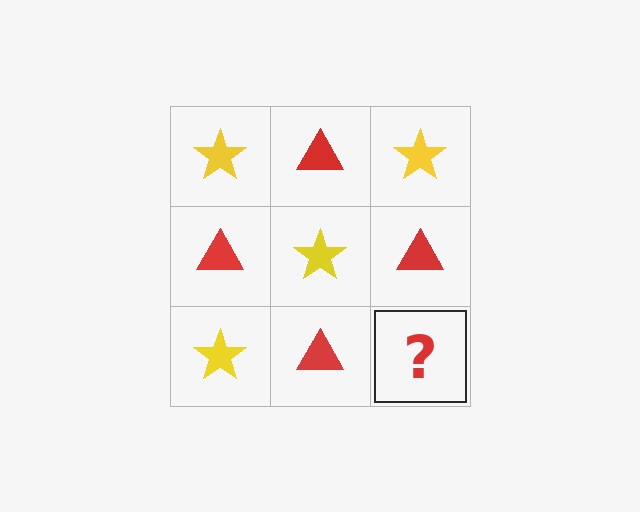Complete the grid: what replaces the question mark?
The question mark should be replaced with a yellow star.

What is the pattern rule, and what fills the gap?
The rule is that it alternates yellow star and red triangle in a checkerboard pattern. The gap should be filled with a yellow star.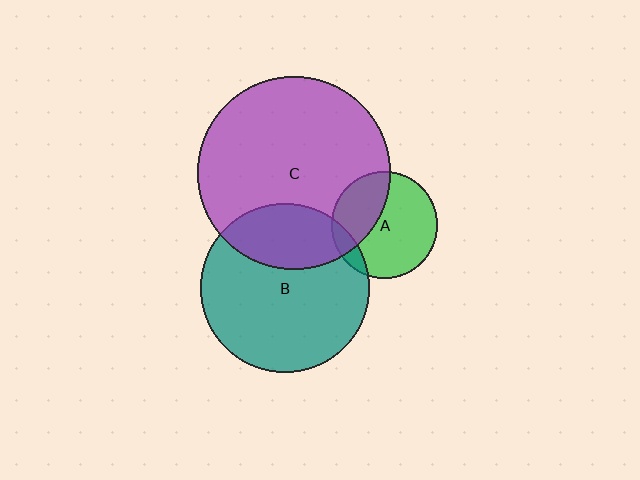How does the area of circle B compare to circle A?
Approximately 2.5 times.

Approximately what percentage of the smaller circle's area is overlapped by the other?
Approximately 35%.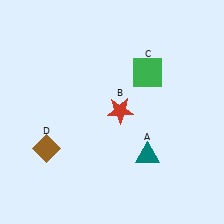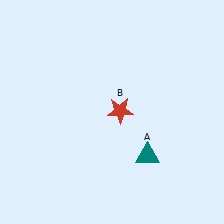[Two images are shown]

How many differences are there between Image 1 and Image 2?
There are 2 differences between the two images.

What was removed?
The brown diamond (D), the green square (C) were removed in Image 2.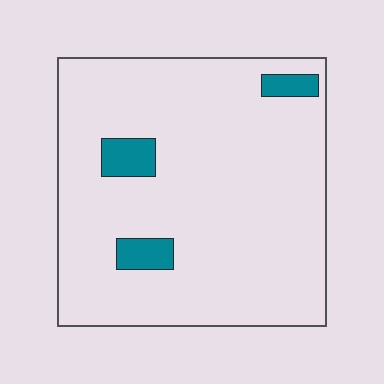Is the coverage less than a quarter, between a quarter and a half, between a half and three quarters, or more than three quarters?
Less than a quarter.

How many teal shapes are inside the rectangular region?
3.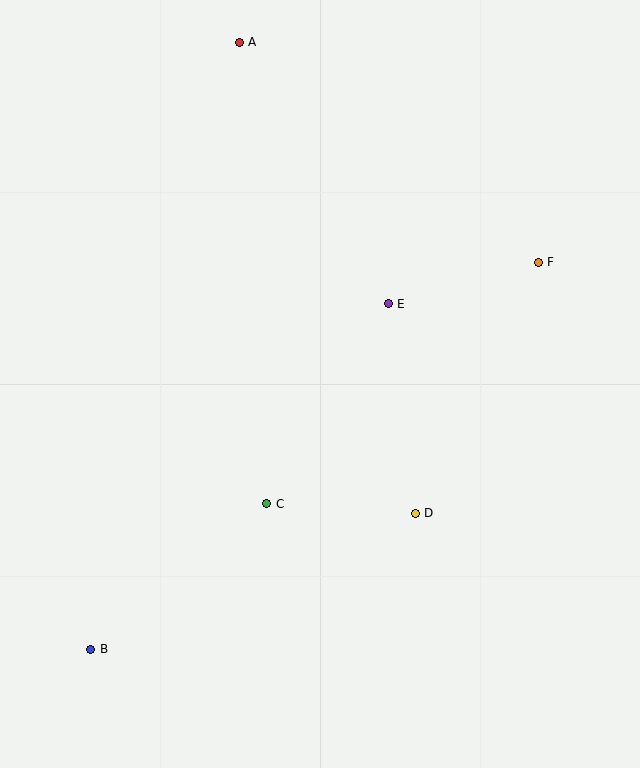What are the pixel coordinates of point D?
Point D is at (415, 513).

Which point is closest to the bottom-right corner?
Point D is closest to the bottom-right corner.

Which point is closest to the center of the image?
Point E at (388, 304) is closest to the center.